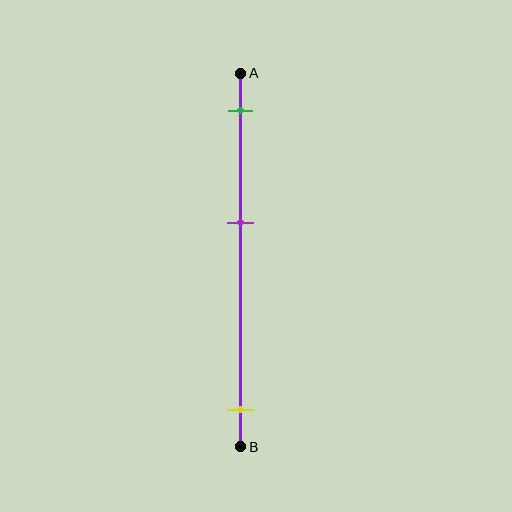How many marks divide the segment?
There are 3 marks dividing the segment.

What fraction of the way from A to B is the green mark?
The green mark is approximately 10% (0.1) of the way from A to B.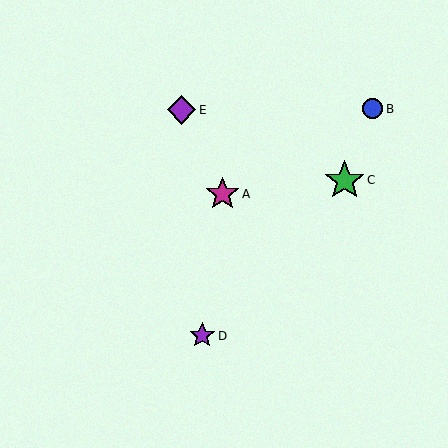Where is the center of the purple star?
The center of the purple star is at (202, 336).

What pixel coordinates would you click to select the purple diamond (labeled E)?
Click at (181, 110) to select the purple diamond E.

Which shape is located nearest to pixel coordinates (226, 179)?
The magenta star (labeled A) at (223, 194) is nearest to that location.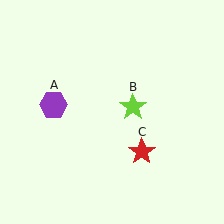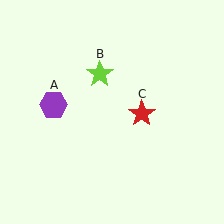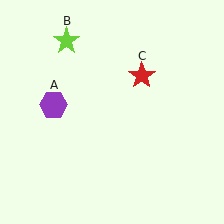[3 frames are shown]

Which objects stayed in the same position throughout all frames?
Purple hexagon (object A) remained stationary.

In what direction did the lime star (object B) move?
The lime star (object B) moved up and to the left.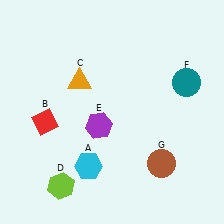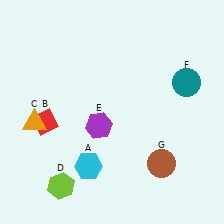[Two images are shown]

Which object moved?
The orange triangle (C) moved left.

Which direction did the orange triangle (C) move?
The orange triangle (C) moved left.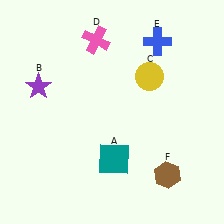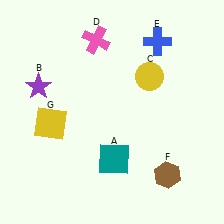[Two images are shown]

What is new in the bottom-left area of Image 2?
A yellow square (G) was added in the bottom-left area of Image 2.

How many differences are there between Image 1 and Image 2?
There is 1 difference between the two images.